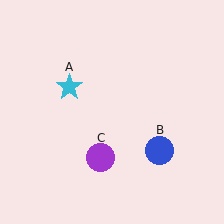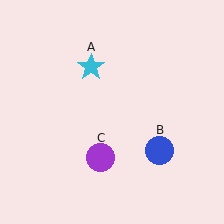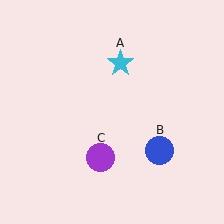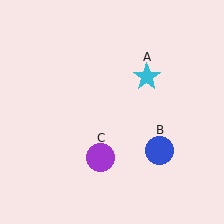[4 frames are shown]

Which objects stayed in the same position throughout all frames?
Blue circle (object B) and purple circle (object C) remained stationary.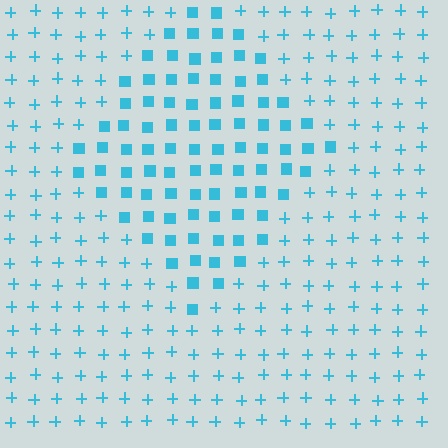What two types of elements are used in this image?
The image uses squares inside the diamond region and plus signs outside it.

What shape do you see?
I see a diamond.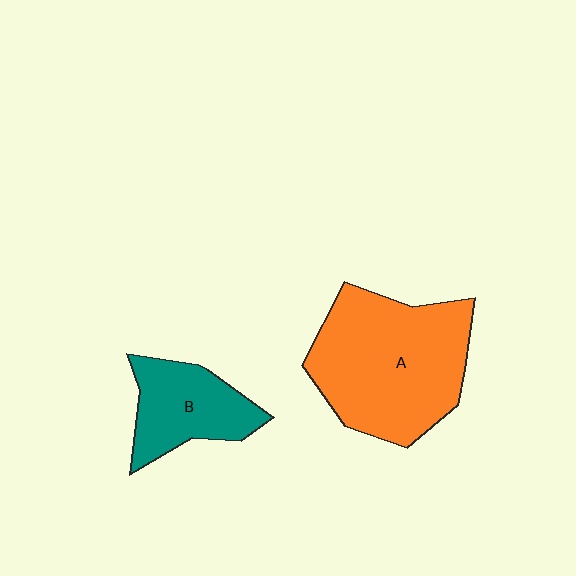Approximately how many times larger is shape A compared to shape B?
Approximately 2.0 times.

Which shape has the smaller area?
Shape B (teal).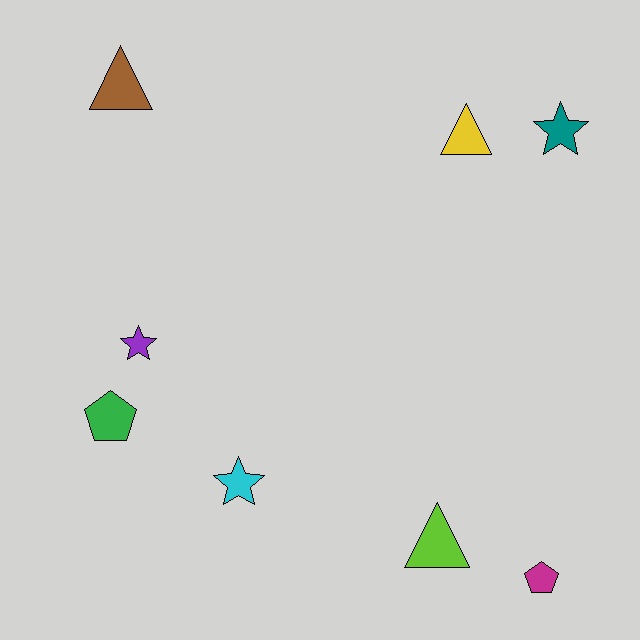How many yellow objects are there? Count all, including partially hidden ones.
There is 1 yellow object.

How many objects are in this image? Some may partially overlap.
There are 8 objects.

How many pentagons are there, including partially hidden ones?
There are 2 pentagons.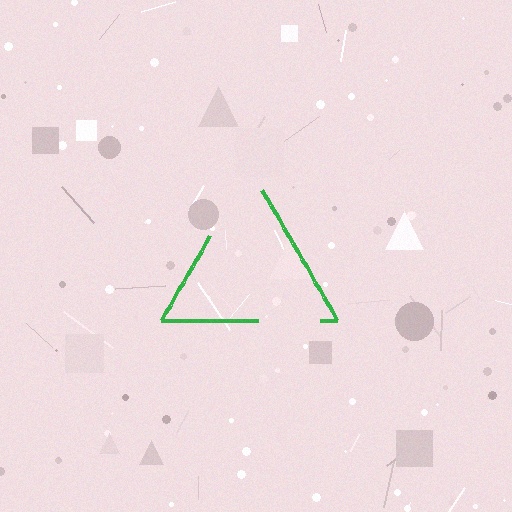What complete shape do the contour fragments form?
The contour fragments form a triangle.